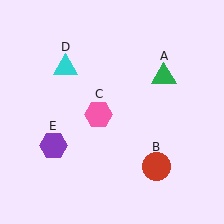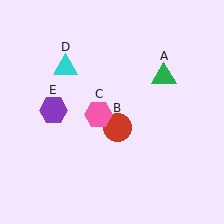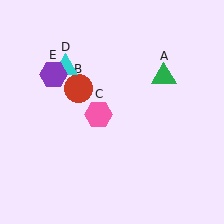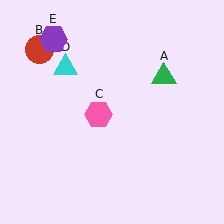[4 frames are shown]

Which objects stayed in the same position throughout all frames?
Green triangle (object A) and pink hexagon (object C) and cyan triangle (object D) remained stationary.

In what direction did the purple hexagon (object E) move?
The purple hexagon (object E) moved up.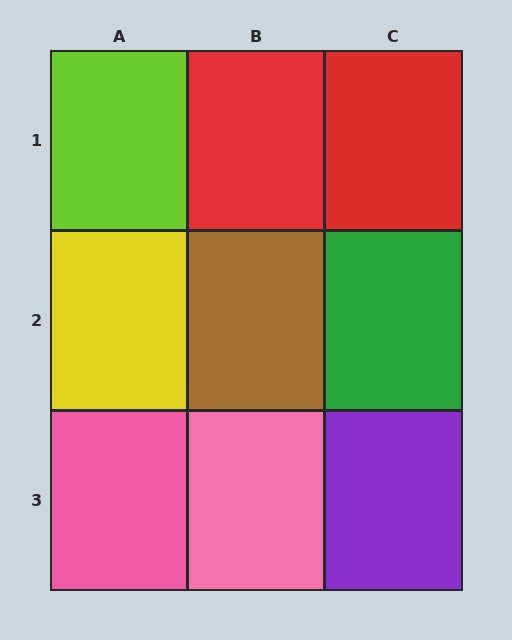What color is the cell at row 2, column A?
Yellow.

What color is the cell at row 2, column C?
Green.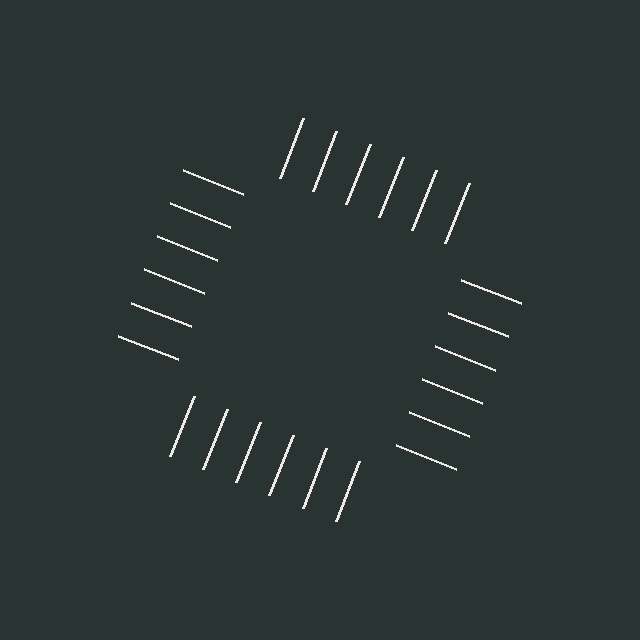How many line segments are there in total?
24 — 6 along each of the 4 edges.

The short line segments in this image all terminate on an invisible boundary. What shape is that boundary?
An illusory square — the line segments terminate on its edges but no continuous stroke is drawn.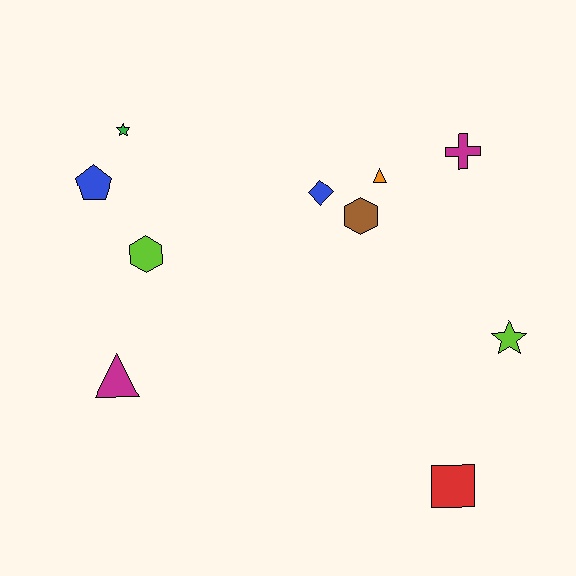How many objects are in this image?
There are 10 objects.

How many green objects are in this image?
There is 1 green object.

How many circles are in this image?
There are no circles.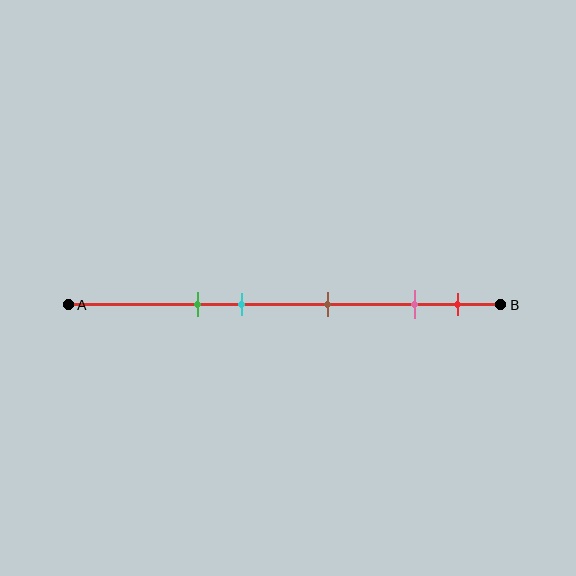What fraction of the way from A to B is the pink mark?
The pink mark is approximately 80% (0.8) of the way from A to B.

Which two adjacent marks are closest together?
The pink and red marks are the closest adjacent pair.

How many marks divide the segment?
There are 5 marks dividing the segment.